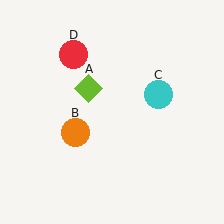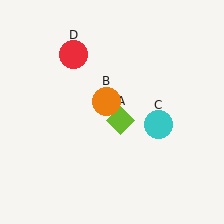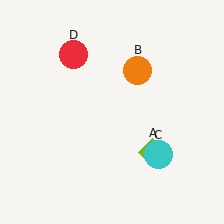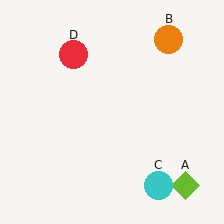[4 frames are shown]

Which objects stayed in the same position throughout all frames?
Red circle (object D) remained stationary.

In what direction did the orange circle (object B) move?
The orange circle (object B) moved up and to the right.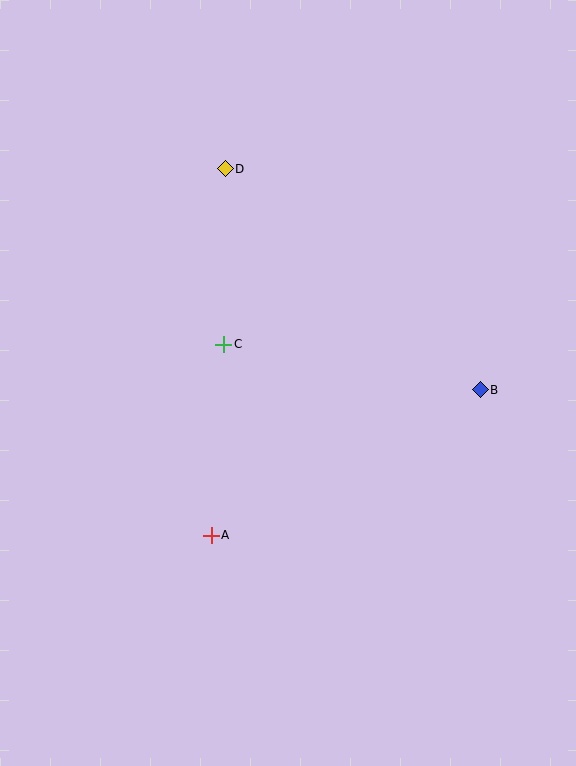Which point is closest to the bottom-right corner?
Point B is closest to the bottom-right corner.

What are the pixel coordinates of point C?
Point C is at (224, 344).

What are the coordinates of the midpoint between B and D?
The midpoint between B and D is at (353, 279).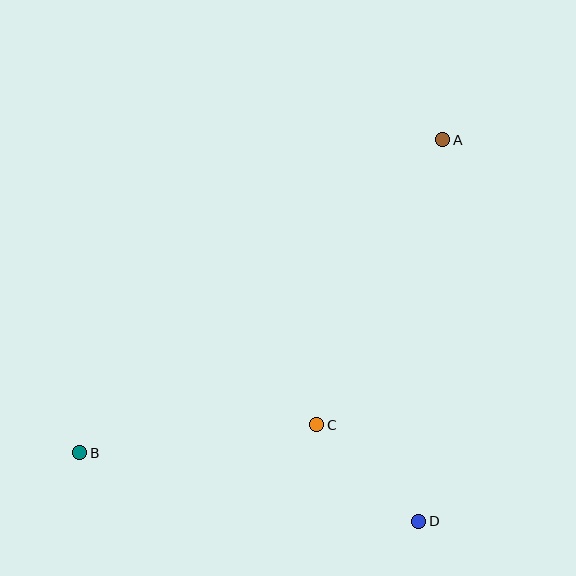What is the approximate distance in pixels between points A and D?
The distance between A and D is approximately 382 pixels.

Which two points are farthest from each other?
Points A and B are farthest from each other.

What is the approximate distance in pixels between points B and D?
The distance between B and D is approximately 346 pixels.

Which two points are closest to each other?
Points C and D are closest to each other.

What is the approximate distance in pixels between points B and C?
The distance between B and C is approximately 239 pixels.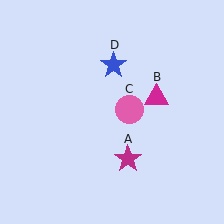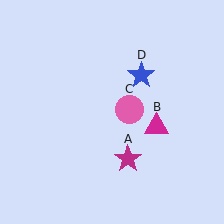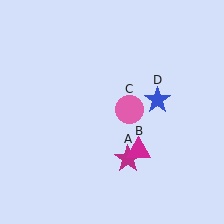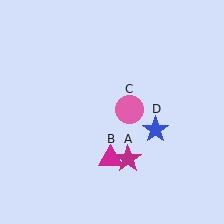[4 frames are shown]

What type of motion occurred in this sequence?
The magenta triangle (object B), blue star (object D) rotated clockwise around the center of the scene.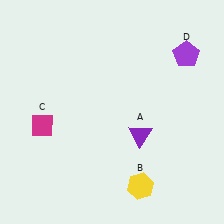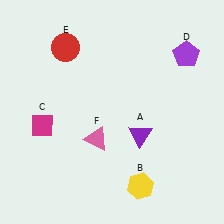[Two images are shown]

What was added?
A red circle (E), a pink triangle (F) were added in Image 2.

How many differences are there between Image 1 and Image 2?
There are 2 differences between the two images.